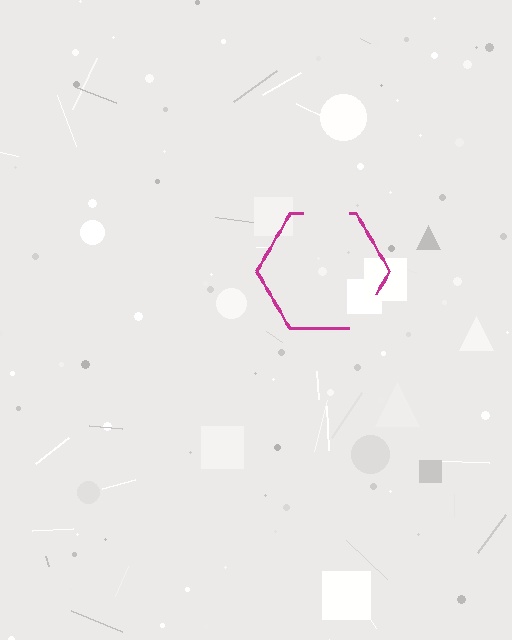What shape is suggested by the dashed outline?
The dashed outline suggests a hexagon.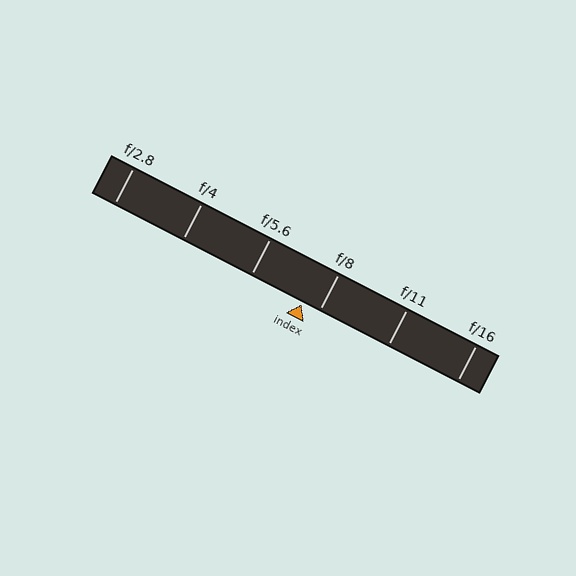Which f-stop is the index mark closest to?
The index mark is closest to f/8.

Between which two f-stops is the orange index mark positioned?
The index mark is between f/5.6 and f/8.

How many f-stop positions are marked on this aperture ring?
There are 6 f-stop positions marked.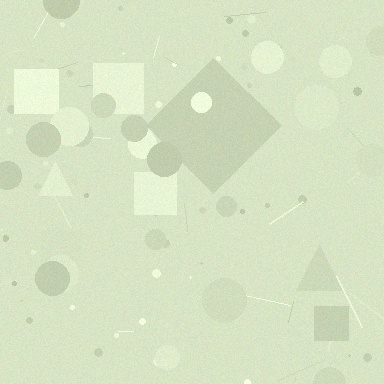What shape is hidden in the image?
A diamond is hidden in the image.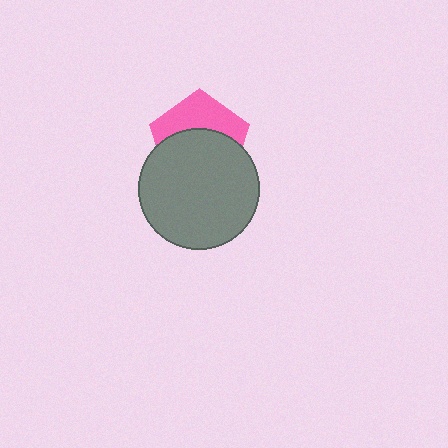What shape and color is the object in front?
The object in front is a gray circle.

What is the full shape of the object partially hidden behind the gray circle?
The partially hidden object is a pink pentagon.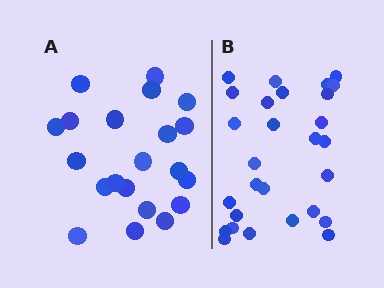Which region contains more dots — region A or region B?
Region B (the right region) has more dots.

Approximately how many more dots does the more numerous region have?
Region B has roughly 8 or so more dots than region A.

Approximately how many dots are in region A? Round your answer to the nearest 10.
About 20 dots. (The exact count is 21, which rounds to 20.)